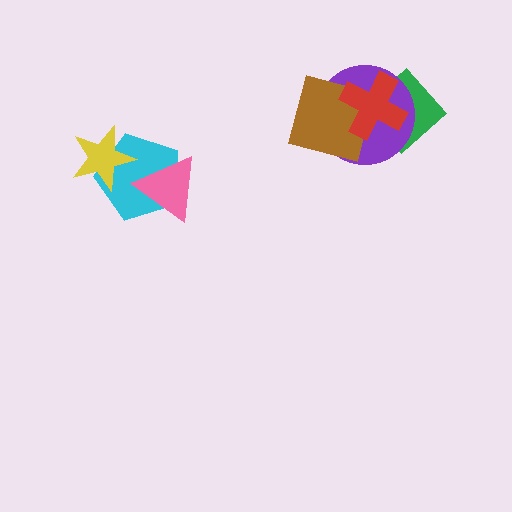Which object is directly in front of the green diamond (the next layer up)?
The purple circle is directly in front of the green diamond.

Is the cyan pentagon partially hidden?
Yes, it is partially covered by another shape.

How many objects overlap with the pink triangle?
1 object overlaps with the pink triangle.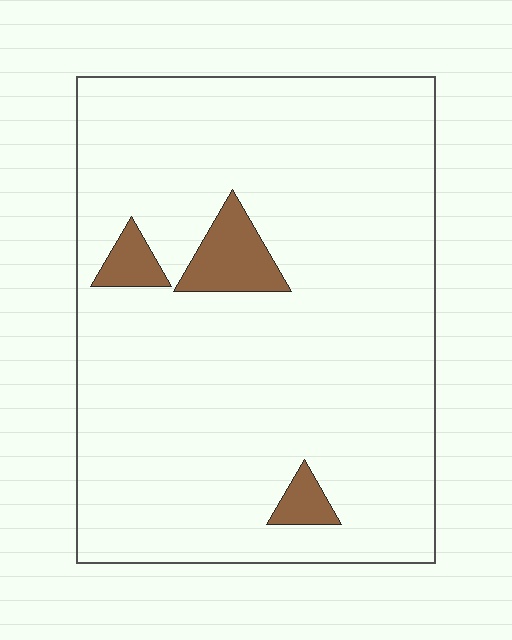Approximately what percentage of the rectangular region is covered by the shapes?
Approximately 5%.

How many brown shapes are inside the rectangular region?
3.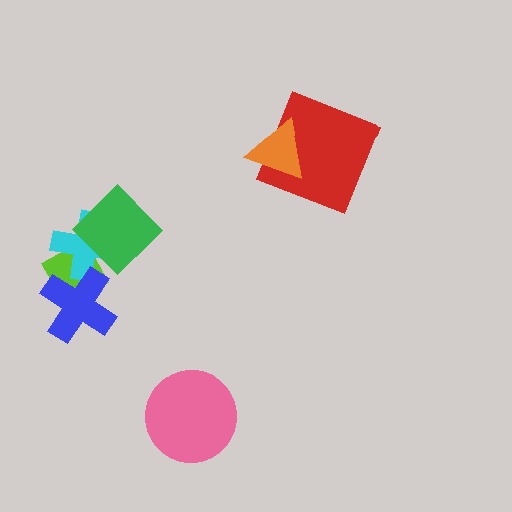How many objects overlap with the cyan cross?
3 objects overlap with the cyan cross.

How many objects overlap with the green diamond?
2 objects overlap with the green diamond.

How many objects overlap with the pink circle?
0 objects overlap with the pink circle.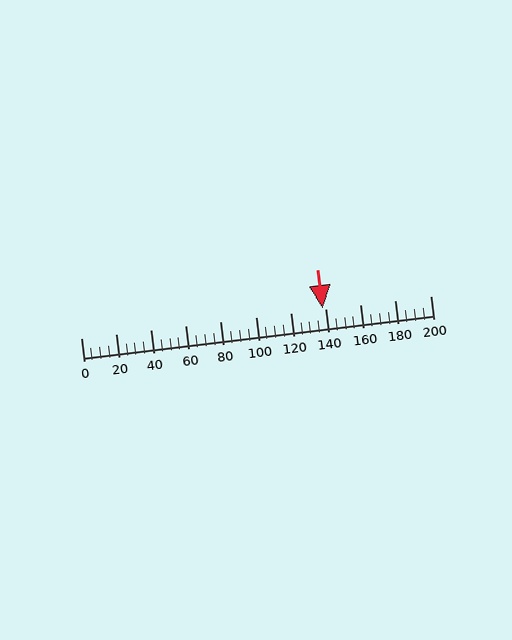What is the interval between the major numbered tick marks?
The major tick marks are spaced 20 units apart.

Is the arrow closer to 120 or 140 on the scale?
The arrow is closer to 140.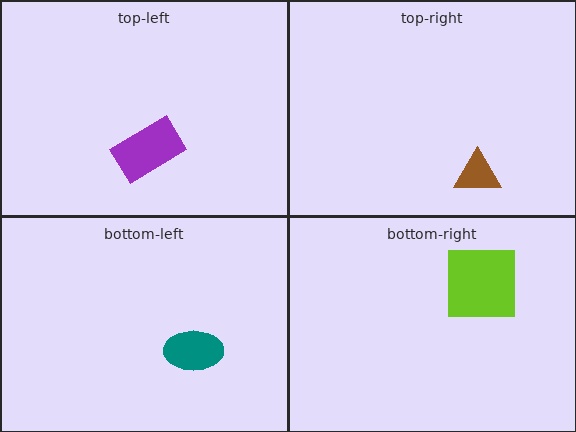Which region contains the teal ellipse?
The bottom-left region.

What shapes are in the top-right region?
The brown triangle.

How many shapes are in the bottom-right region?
1.